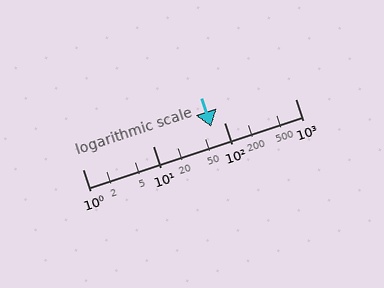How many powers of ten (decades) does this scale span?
The scale spans 3 decades, from 1 to 1000.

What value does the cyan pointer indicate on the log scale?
The pointer indicates approximately 66.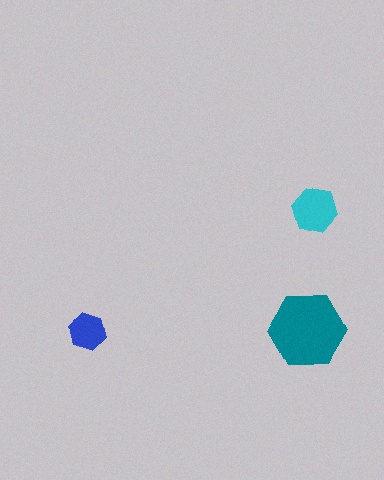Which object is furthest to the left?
The blue hexagon is leftmost.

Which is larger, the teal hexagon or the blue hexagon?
The teal one.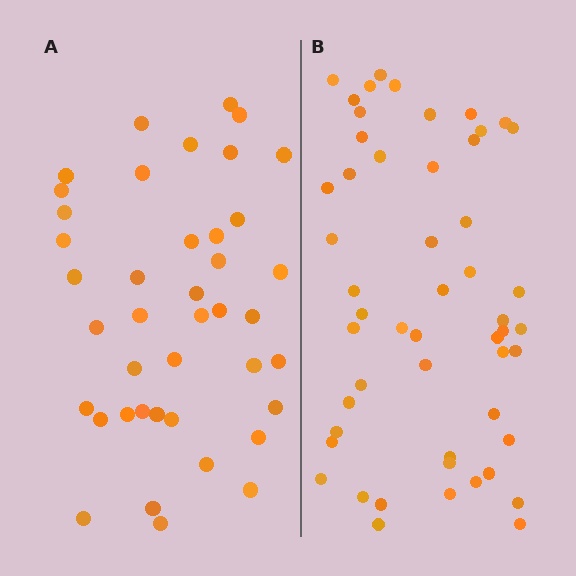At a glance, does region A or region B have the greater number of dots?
Region B (the right region) has more dots.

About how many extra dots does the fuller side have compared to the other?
Region B has roughly 12 or so more dots than region A.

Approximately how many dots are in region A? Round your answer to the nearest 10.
About 40 dots. (The exact count is 41, which rounds to 40.)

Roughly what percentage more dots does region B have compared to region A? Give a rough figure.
About 25% more.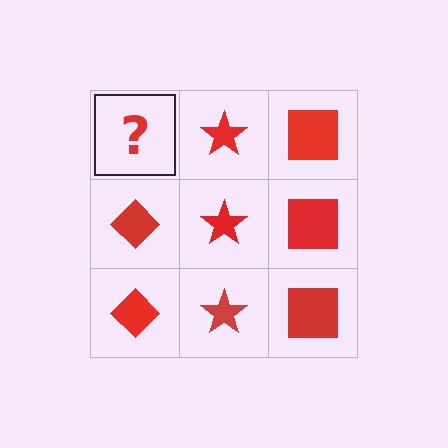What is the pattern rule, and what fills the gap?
The rule is that each column has a consistent shape. The gap should be filled with a red diamond.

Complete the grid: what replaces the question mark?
The question mark should be replaced with a red diamond.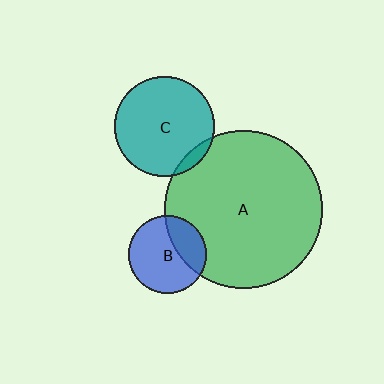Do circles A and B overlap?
Yes.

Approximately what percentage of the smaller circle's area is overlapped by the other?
Approximately 30%.